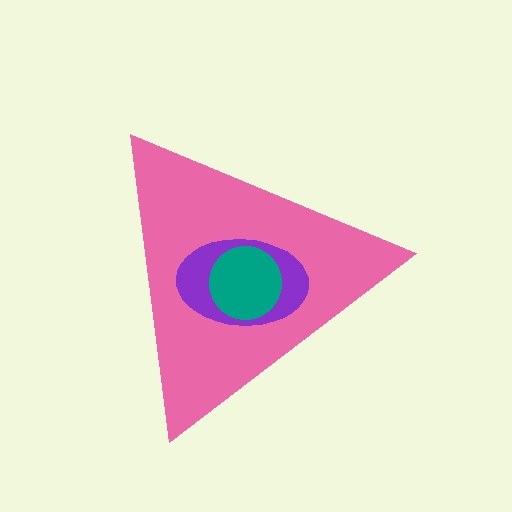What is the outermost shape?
The pink triangle.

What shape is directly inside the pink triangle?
The purple ellipse.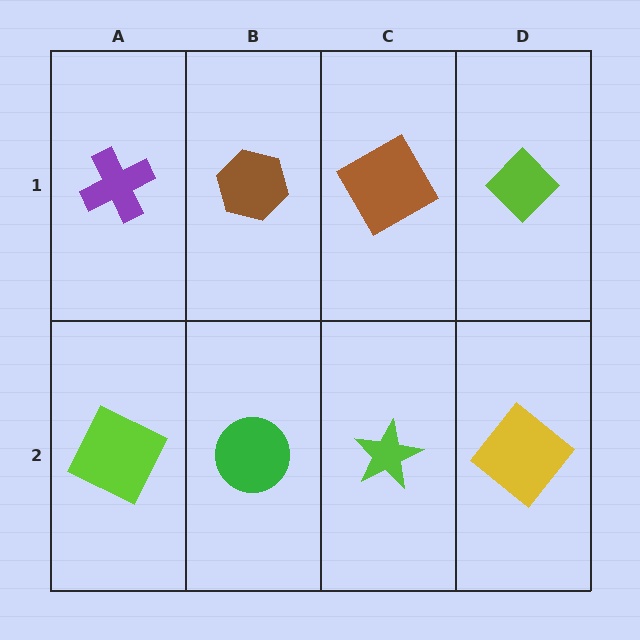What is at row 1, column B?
A brown hexagon.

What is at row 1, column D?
A lime diamond.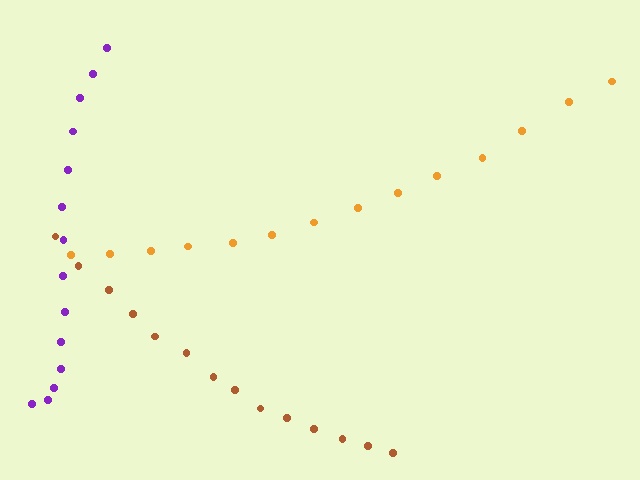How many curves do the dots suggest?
There are 3 distinct paths.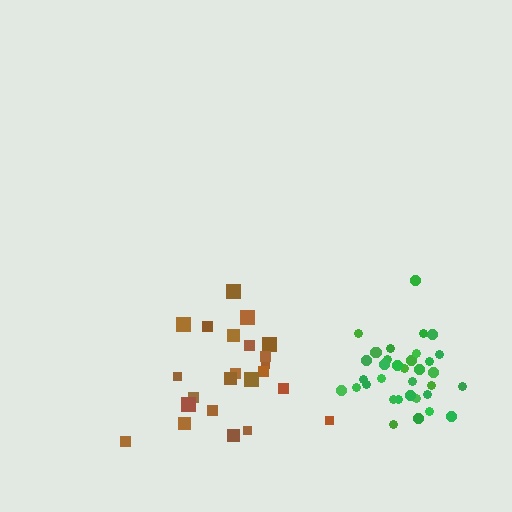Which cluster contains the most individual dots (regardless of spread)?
Green (35).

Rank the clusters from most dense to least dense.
green, brown.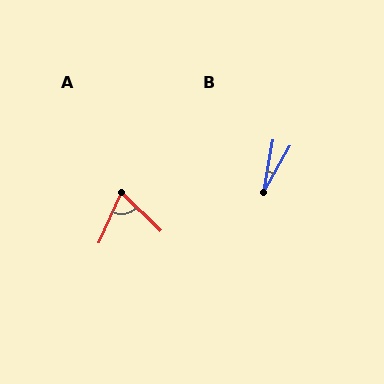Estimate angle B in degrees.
Approximately 20 degrees.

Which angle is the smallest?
B, at approximately 20 degrees.